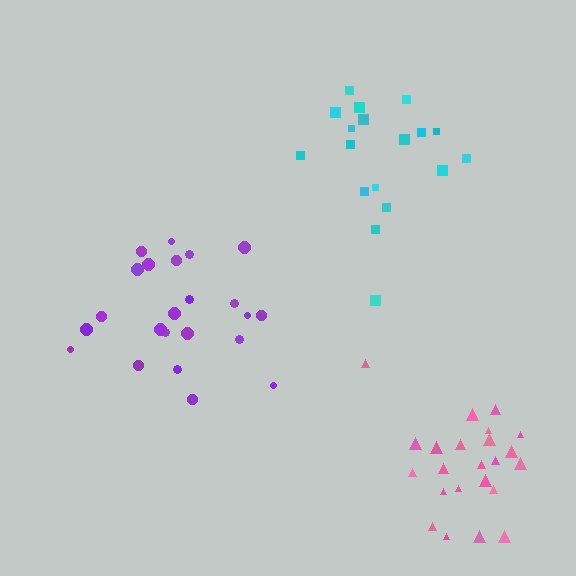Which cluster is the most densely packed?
Cyan.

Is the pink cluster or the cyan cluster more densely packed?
Cyan.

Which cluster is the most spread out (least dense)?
Purple.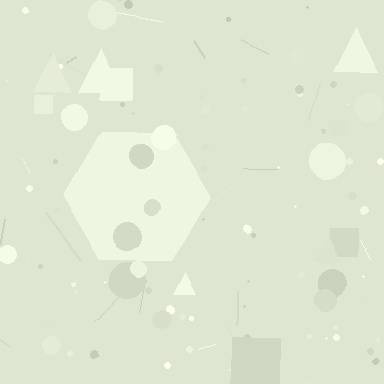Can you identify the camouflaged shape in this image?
The camouflaged shape is a hexagon.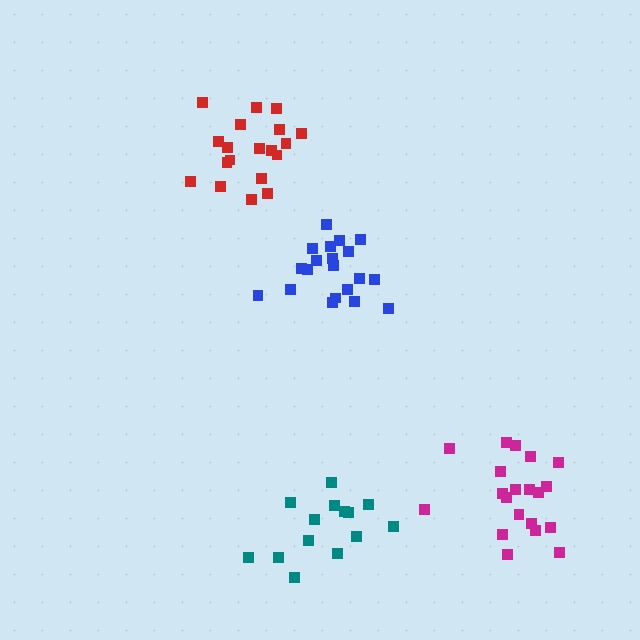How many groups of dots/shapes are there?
There are 4 groups.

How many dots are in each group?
Group 1: 20 dots, Group 2: 19 dots, Group 3: 20 dots, Group 4: 14 dots (73 total).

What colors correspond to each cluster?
The clusters are colored: blue, red, magenta, teal.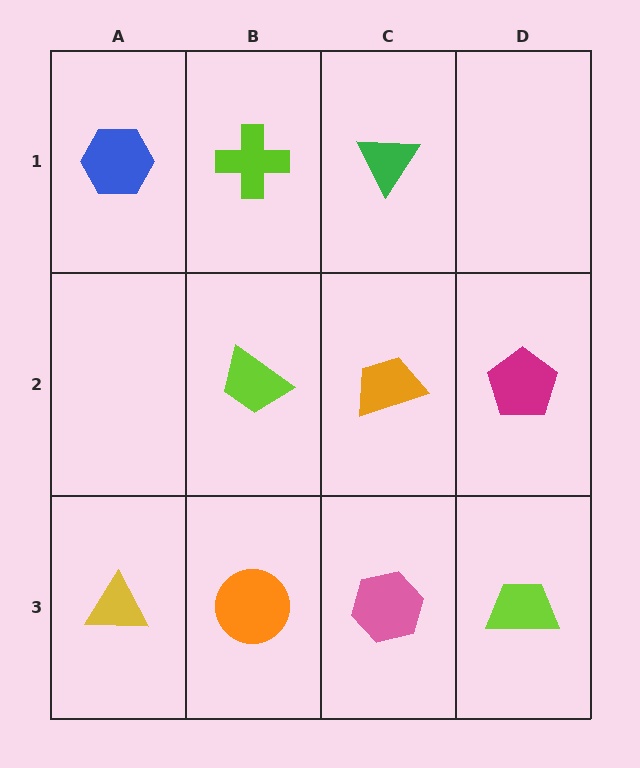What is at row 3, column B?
An orange circle.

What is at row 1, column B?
A lime cross.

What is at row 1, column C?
A green triangle.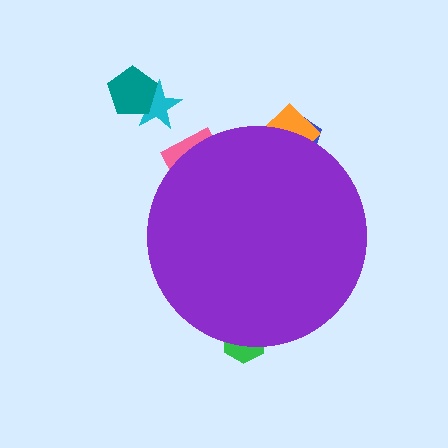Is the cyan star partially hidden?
No, the cyan star is fully visible.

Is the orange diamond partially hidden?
Yes, the orange diamond is partially hidden behind the purple circle.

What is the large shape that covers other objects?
A purple circle.